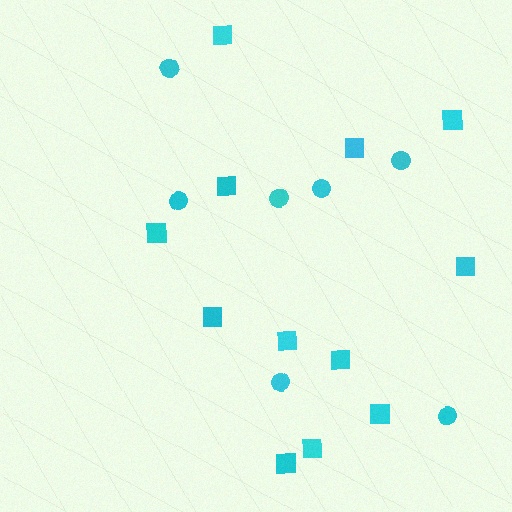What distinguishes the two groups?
There are 2 groups: one group of squares (12) and one group of circles (7).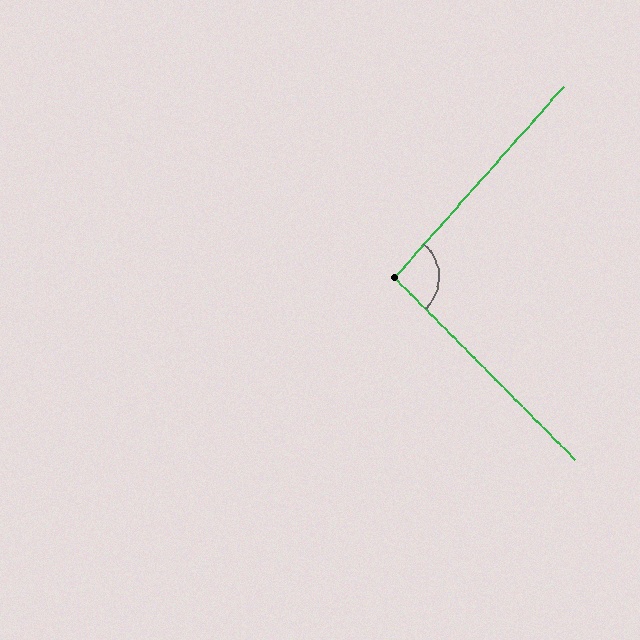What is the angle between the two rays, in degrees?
Approximately 94 degrees.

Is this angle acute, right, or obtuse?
It is approximately a right angle.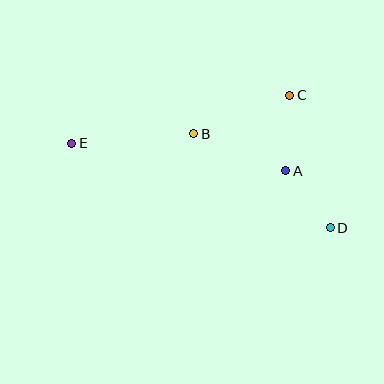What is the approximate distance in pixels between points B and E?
The distance between B and E is approximately 123 pixels.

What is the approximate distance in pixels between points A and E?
The distance between A and E is approximately 216 pixels.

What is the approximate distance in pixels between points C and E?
The distance between C and E is approximately 223 pixels.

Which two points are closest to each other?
Points A and D are closest to each other.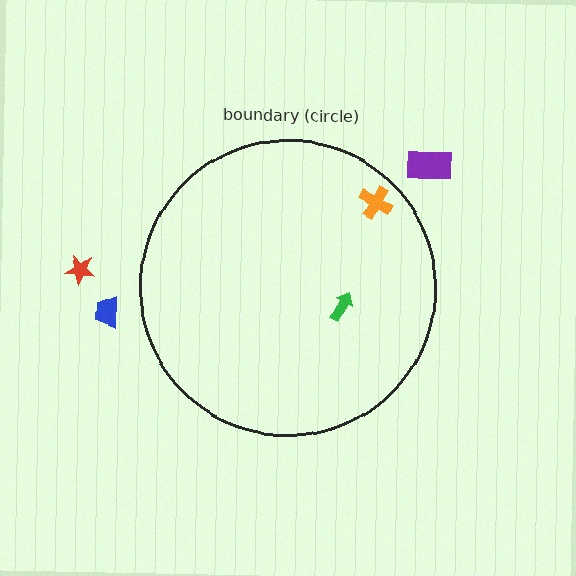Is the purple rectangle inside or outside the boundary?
Outside.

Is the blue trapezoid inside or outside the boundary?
Outside.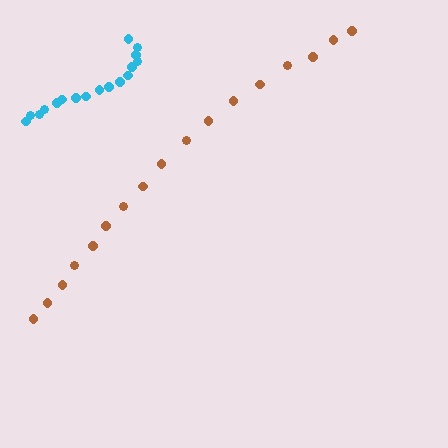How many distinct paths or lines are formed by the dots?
There are 2 distinct paths.